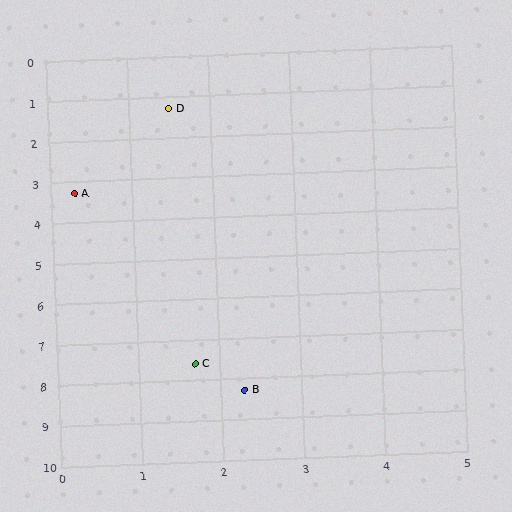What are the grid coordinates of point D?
Point D is at approximately (1.5, 1.3).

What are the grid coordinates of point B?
Point B is at approximately (2.3, 8.3).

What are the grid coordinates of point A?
Point A is at approximately (0.3, 3.3).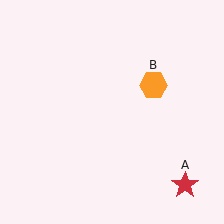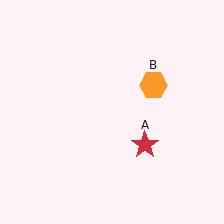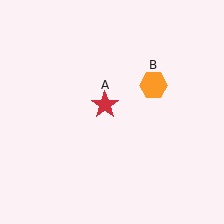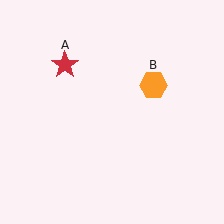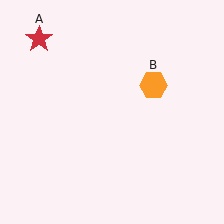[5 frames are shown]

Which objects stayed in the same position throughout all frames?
Orange hexagon (object B) remained stationary.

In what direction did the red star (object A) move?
The red star (object A) moved up and to the left.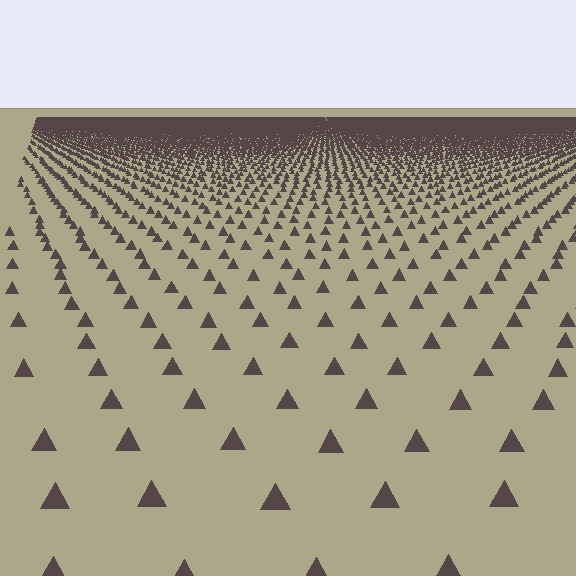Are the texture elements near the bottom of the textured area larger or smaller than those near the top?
Larger. Near the bottom, elements are closer to the viewer and appear at a bigger on-screen size.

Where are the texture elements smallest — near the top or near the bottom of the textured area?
Near the top.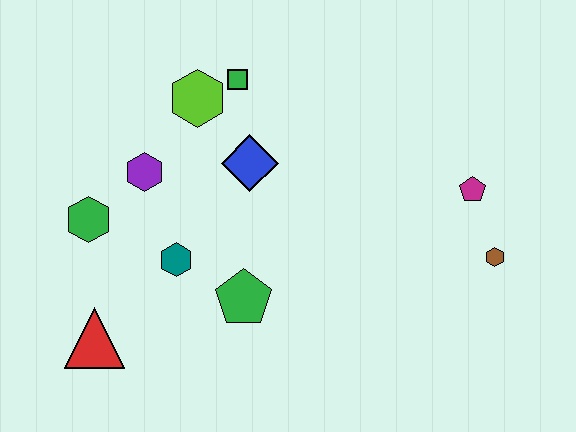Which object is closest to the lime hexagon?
The green square is closest to the lime hexagon.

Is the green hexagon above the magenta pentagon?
No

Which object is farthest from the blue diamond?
The brown hexagon is farthest from the blue diamond.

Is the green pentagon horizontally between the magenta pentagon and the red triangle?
Yes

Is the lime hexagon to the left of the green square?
Yes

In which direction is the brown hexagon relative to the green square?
The brown hexagon is to the right of the green square.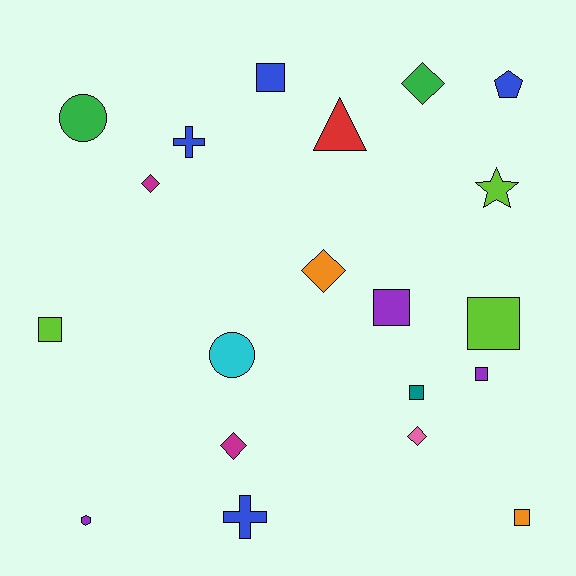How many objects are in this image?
There are 20 objects.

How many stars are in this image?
There is 1 star.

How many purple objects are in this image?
There are 3 purple objects.